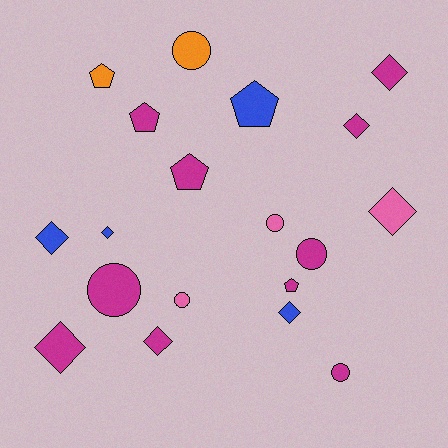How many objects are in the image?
There are 19 objects.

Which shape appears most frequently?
Diamond, with 8 objects.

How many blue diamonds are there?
There are 3 blue diamonds.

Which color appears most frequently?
Magenta, with 10 objects.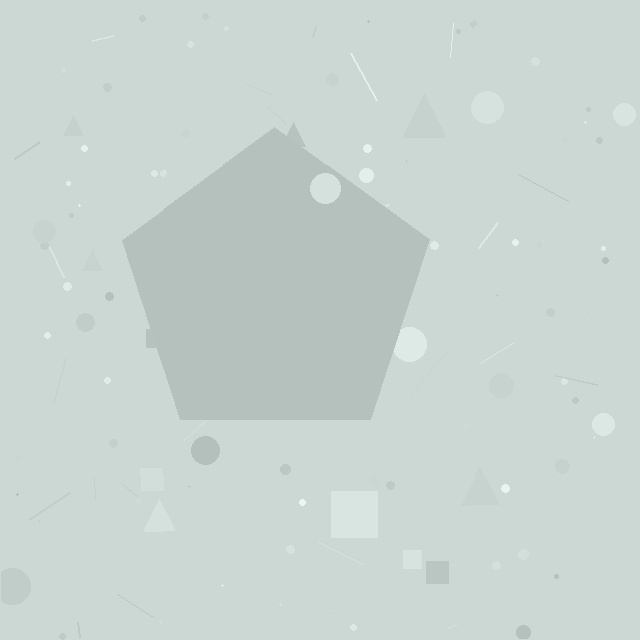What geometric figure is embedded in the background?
A pentagon is embedded in the background.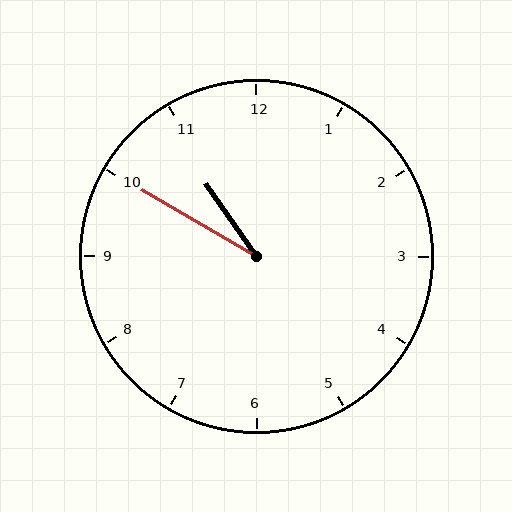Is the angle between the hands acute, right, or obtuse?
It is acute.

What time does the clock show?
10:50.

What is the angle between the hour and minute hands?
Approximately 25 degrees.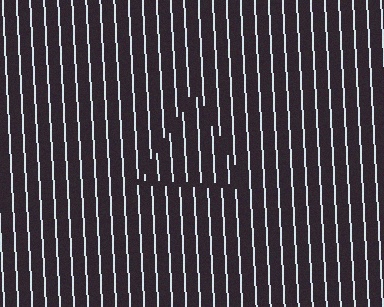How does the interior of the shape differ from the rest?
The interior of the shape contains the same grating, shifted by half a period — the contour is defined by the phase discontinuity where line-ends from the inner and outer gratings abut.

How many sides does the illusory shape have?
3 sides — the line-ends trace a triangle.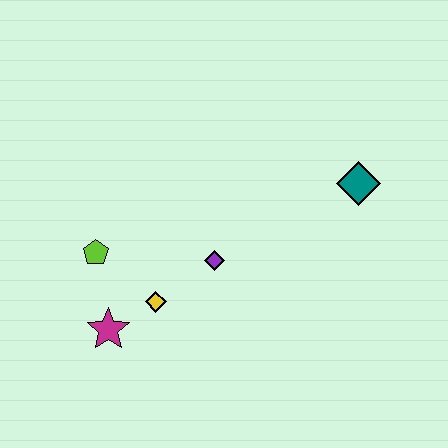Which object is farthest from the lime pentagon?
The teal diamond is farthest from the lime pentagon.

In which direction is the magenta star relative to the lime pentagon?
The magenta star is below the lime pentagon.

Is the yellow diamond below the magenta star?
No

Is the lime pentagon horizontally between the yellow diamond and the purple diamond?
No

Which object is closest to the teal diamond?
The purple diamond is closest to the teal diamond.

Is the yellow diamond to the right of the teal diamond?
No